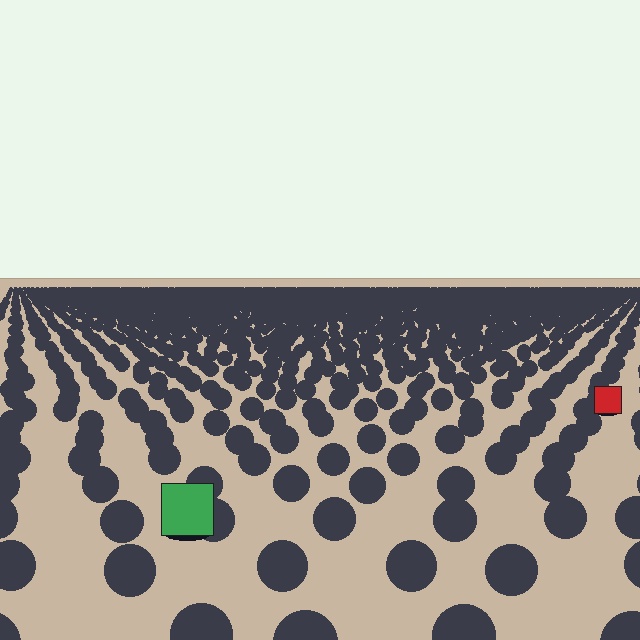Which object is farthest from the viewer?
The red square is farthest from the viewer. It appears smaller and the ground texture around it is denser.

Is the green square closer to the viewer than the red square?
Yes. The green square is closer — you can tell from the texture gradient: the ground texture is coarser near it.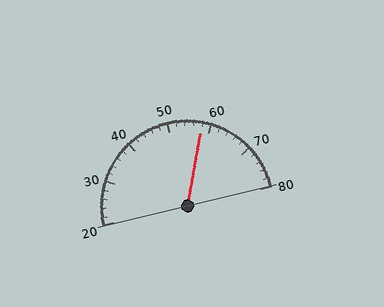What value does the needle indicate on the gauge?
The needle indicates approximately 58.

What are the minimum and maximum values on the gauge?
The gauge ranges from 20 to 80.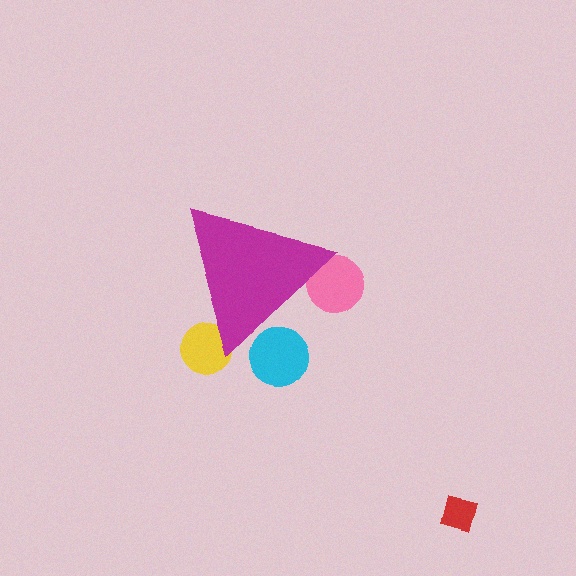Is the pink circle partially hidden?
Yes, the pink circle is partially hidden behind the magenta triangle.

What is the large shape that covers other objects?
A magenta triangle.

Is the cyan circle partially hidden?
Yes, the cyan circle is partially hidden behind the magenta triangle.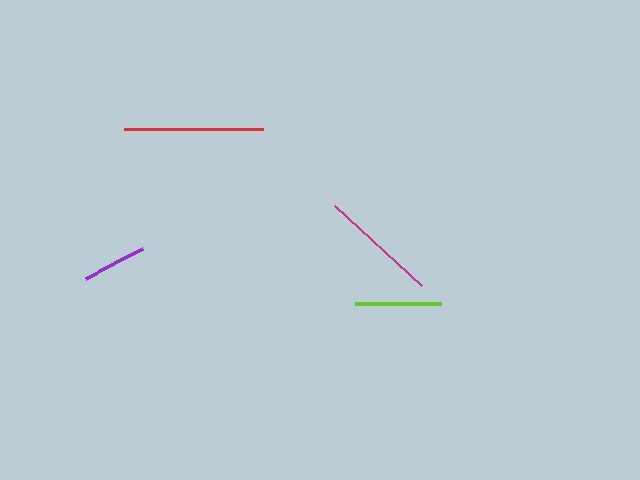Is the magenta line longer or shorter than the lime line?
The magenta line is longer than the lime line.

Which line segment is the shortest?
The purple line is the shortest at approximately 64 pixels.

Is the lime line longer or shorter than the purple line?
The lime line is longer than the purple line.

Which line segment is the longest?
The red line is the longest at approximately 138 pixels.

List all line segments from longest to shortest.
From longest to shortest: red, magenta, lime, purple.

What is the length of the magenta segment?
The magenta segment is approximately 118 pixels long.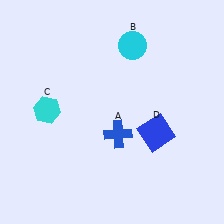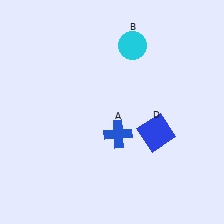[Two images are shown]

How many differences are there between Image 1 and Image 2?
There is 1 difference between the two images.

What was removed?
The cyan hexagon (C) was removed in Image 2.